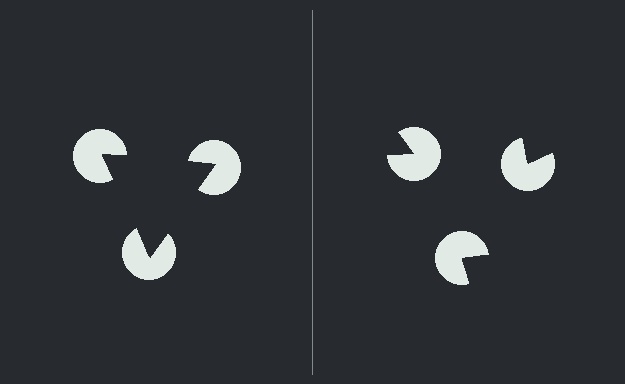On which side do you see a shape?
An illusory triangle appears on the left side. On the right side the wedge cuts are rotated, so no coherent shape forms.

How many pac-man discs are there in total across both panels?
6 — 3 on each side.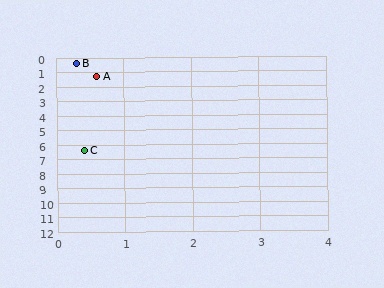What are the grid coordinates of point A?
Point A is at approximately (0.6, 1.3).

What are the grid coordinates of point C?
Point C is at approximately (0.4, 6.4).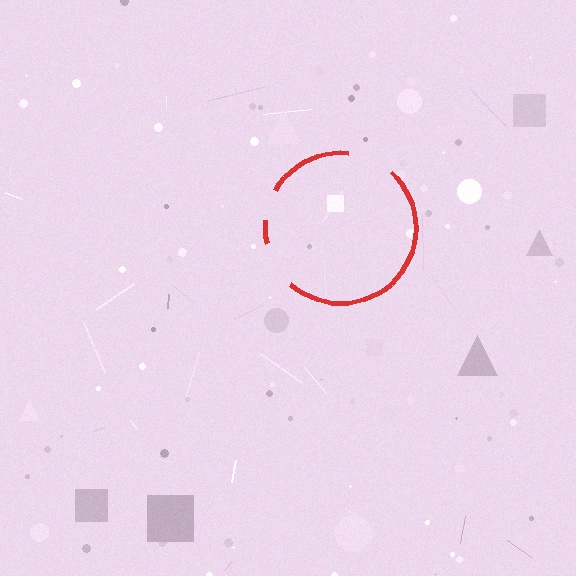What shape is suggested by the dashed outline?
The dashed outline suggests a circle.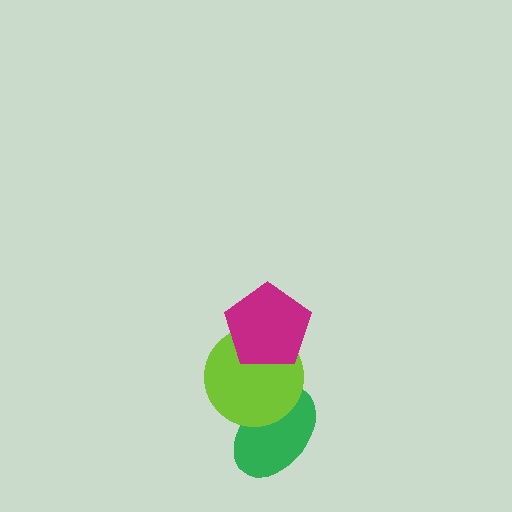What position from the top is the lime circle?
The lime circle is 2nd from the top.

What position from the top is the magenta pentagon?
The magenta pentagon is 1st from the top.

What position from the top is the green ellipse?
The green ellipse is 3rd from the top.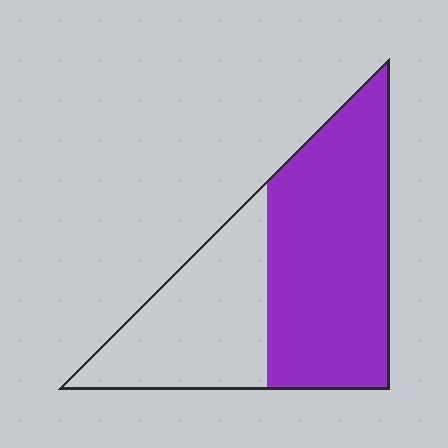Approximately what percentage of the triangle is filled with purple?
Approximately 60%.